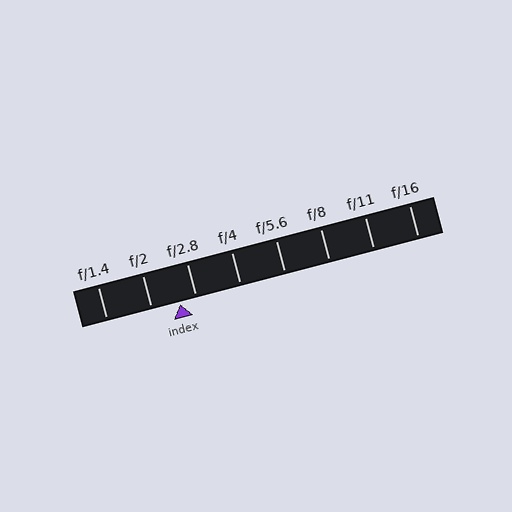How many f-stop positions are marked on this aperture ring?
There are 8 f-stop positions marked.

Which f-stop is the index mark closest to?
The index mark is closest to f/2.8.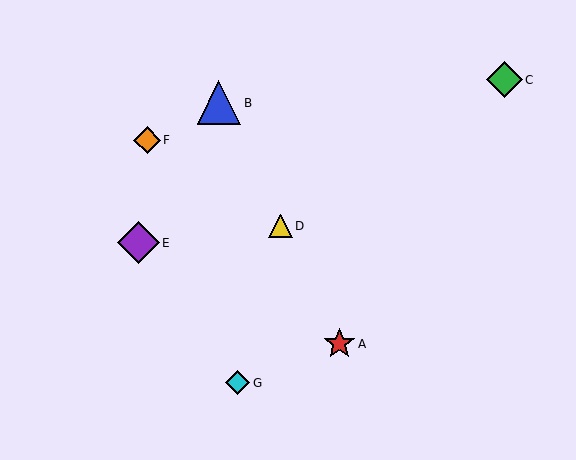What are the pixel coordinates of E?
Object E is at (139, 243).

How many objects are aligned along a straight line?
3 objects (A, B, D) are aligned along a straight line.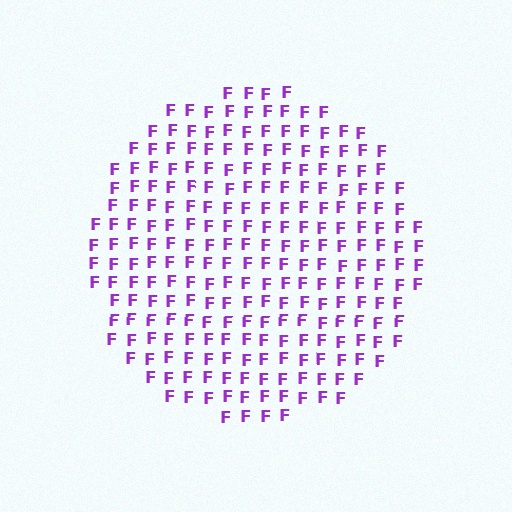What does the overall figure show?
The overall figure shows a circle.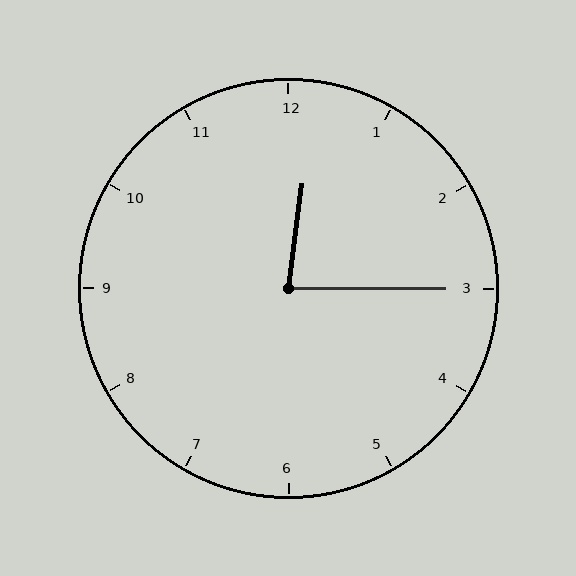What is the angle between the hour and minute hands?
Approximately 82 degrees.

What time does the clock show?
12:15.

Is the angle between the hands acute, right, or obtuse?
It is acute.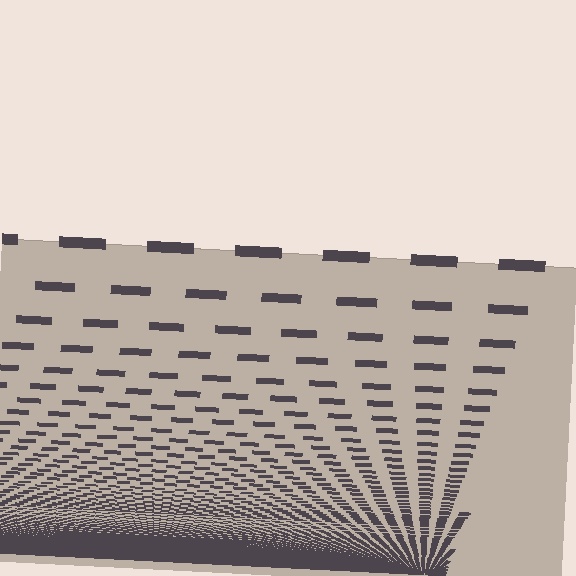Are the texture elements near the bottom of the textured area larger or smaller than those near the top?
Smaller. The gradient is inverted — elements near the bottom are smaller and denser.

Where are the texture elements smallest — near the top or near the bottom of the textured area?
Near the bottom.